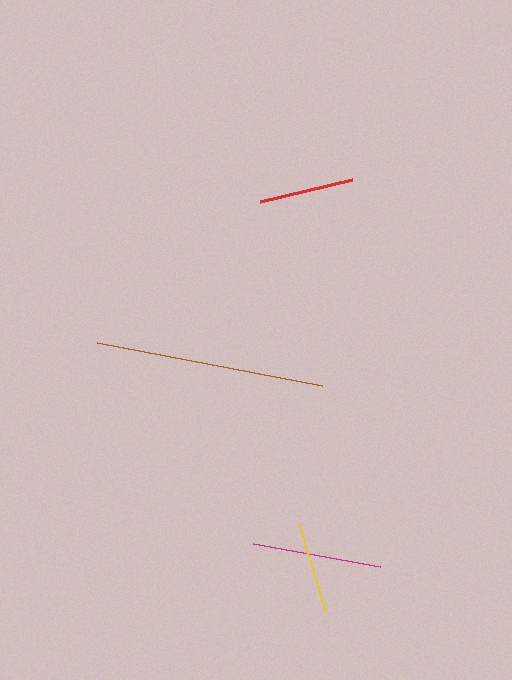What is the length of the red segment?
The red segment is approximately 94 pixels long.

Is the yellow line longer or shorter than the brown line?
The brown line is longer than the yellow line.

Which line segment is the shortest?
The yellow line is the shortest at approximately 93 pixels.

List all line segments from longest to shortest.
From longest to shortest: brown, magenta, red, yellow.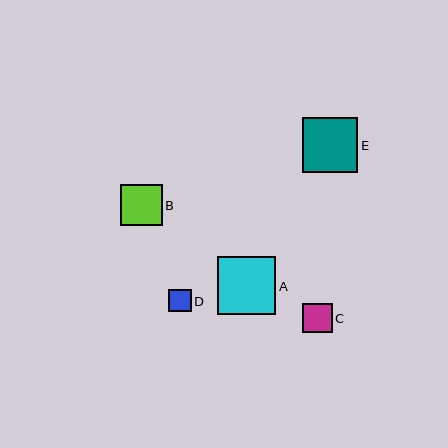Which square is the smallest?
Square D is the smallest with a size of approximately 22 pixels.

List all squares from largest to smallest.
From largest to smallest: A, E, B, C, D.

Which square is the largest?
Square A is the largest with a size of approximately 58 pixels.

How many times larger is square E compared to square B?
Square E is approximately 1.3 times the size of square B.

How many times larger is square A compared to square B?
Square A is approximately 1.4 times the size of square B.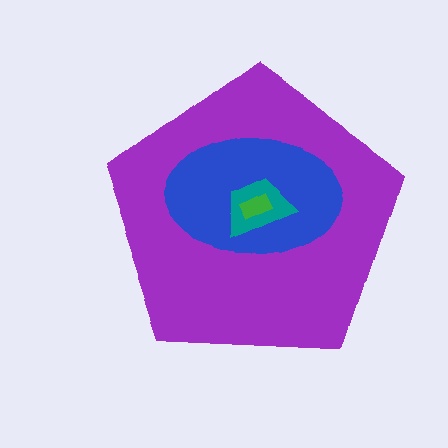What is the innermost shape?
The green rectangle.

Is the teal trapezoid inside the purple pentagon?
Yes.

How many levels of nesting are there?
4.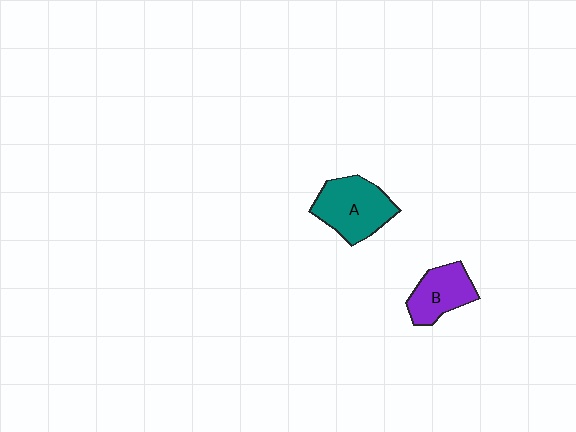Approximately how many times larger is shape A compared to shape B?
Approximately 1.3 times.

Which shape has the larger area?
Shape A (teal).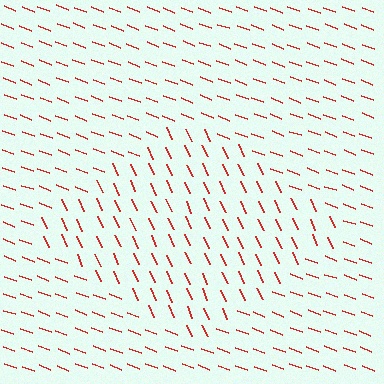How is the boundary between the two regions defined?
The boundary is defined purely by a change in line orientation (approximately 45 degrees difference). All lines are the same color and thickness.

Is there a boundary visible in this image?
Yes, there is a texture boundary formed by a change in line orientation.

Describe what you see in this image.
The image is filled with small red line segments. A diamond region in the image has lines oriented differently from the surrounding lines, creating a visible texture boundary.